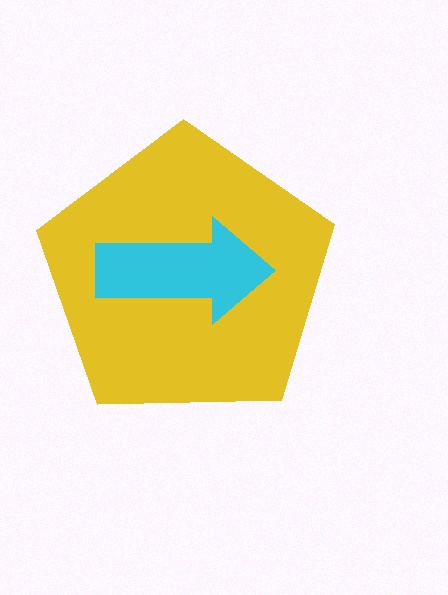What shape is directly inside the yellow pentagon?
The cyan arrow.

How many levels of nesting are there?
2.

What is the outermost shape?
The yellow pentagon.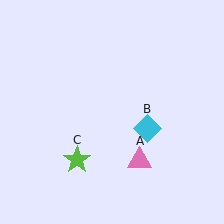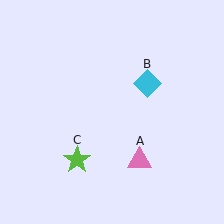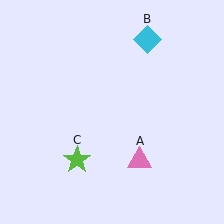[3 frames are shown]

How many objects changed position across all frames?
1 object changed position: cyan diamond (object B).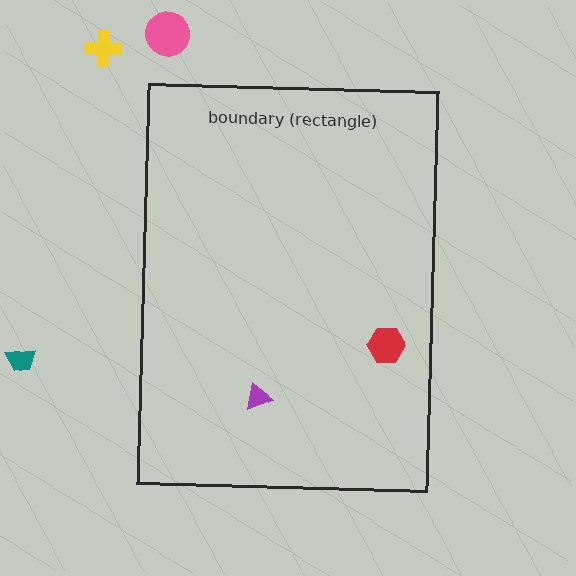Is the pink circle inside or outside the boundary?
Outside.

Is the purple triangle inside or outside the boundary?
Inside.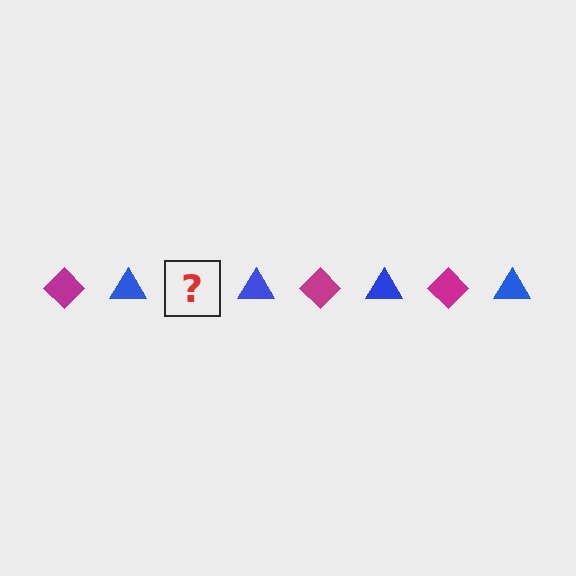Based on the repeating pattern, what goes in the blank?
The blank should be a magenta diamond.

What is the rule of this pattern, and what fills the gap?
The rule is that the pattern alternates between magenta diamond and blue triangle. The gap should be filled with a magenta diamond.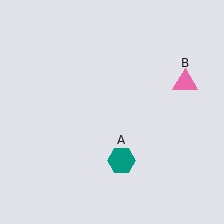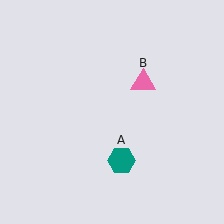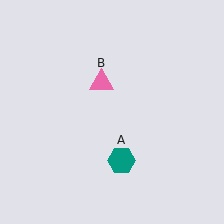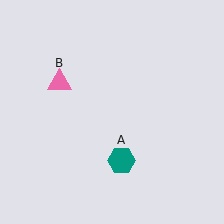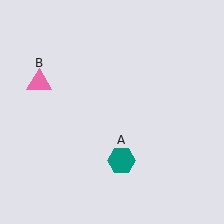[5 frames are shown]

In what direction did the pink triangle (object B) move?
The pink triangle (object B) moved left.